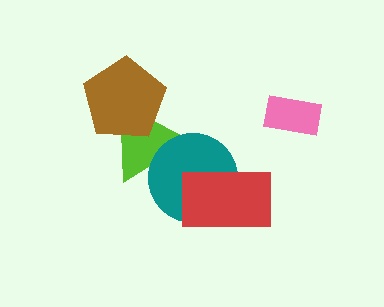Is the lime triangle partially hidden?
Yes, it is partially covered by another shape.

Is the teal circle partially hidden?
Yes, it is partially covered by another shape.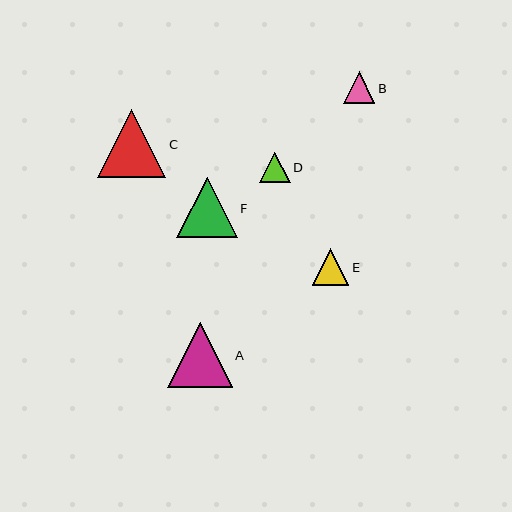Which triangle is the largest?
Triangle C is the largest with a size of approximately 68 pixels.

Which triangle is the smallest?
Triangle D is the smallest with a size of approximately 30 pixels.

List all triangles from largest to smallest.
From largest to smallest: C, A, F, E, B, D.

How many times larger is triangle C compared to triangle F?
Triangle C is approximately 1.1 times the size of triangle F.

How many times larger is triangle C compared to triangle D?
Triangle C is approximately 2.2 times the size of triangle D.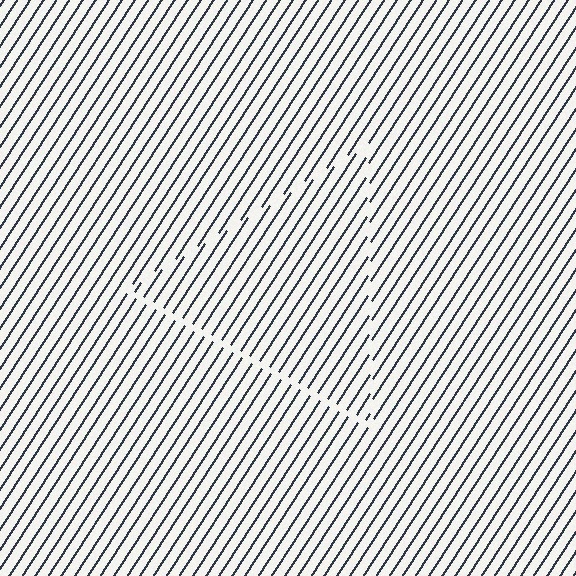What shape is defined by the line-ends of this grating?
An illusory triangle. The interior of the shape contains the same grating, shifted by half a period — the contour is defined by the phase discontinuity where line-ends from the inner and outer gratings abut.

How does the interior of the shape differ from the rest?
The interior of the shape contains the same grating, shifted by half a period — the contour is defined by the phase discontinuity where line-ends from the inner and outer gratings abut.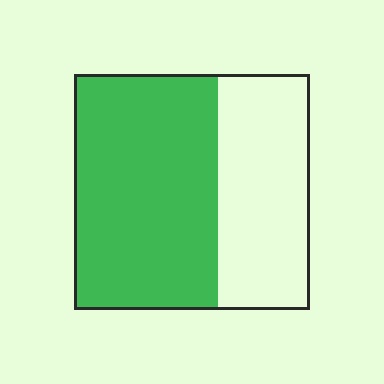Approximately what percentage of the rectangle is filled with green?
Approximately 60%.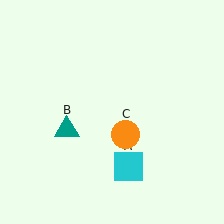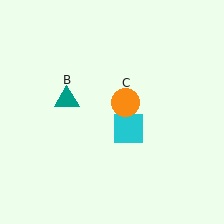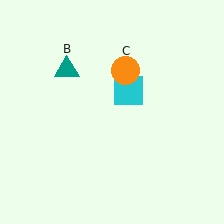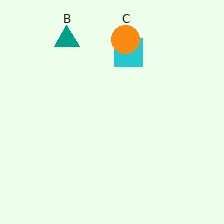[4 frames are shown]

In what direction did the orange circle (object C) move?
The orange circle (object C) moved up.